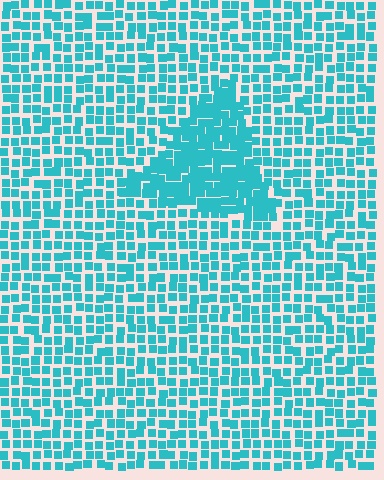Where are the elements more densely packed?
The elements are more densely packed inside the triangle boundary.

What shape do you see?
I see a triangle.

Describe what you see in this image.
The image contains small cyan elements arranged at two different densities. A triangle-shaped region is visible where the elements are more densely packed than the surrounding area.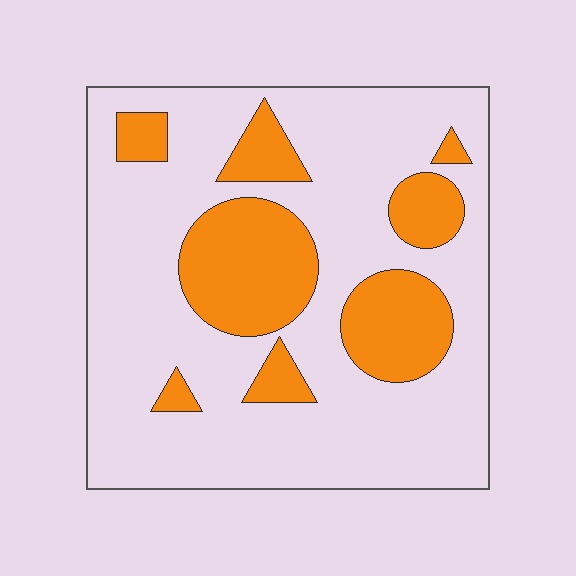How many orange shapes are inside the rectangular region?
8.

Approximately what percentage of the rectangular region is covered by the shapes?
Approximately 25%.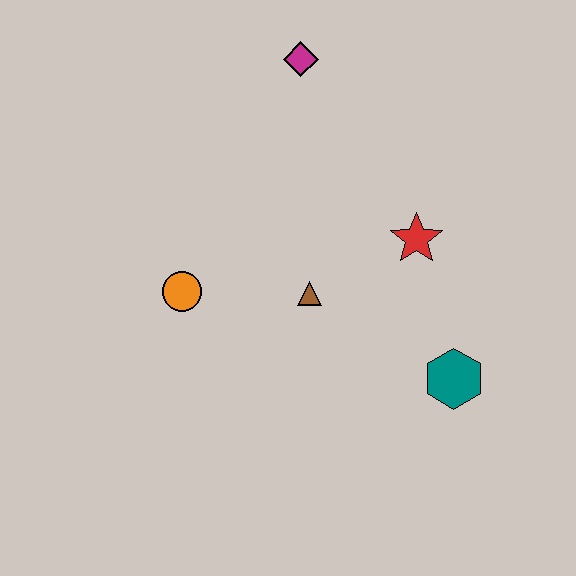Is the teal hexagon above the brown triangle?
No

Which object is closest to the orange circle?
The brown triangle is closest to the orange circle.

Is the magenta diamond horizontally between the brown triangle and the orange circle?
Yes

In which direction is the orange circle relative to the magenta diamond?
The orange circle is below the magenta diamond.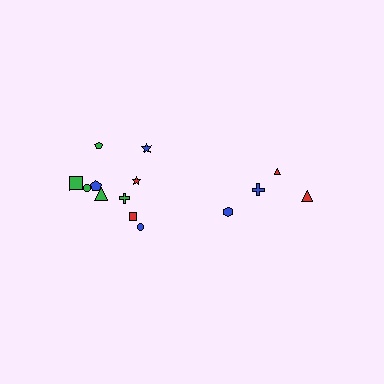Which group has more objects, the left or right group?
The left group.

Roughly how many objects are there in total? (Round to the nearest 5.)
Roughly 15 objects in total.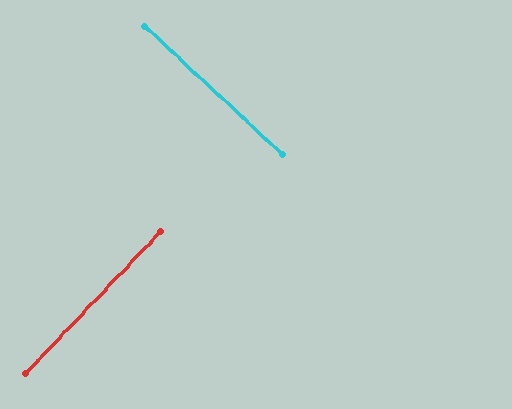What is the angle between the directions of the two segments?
Approximately 89 degrees.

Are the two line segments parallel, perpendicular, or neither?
Perpendicular — they meet at approximately 89°.